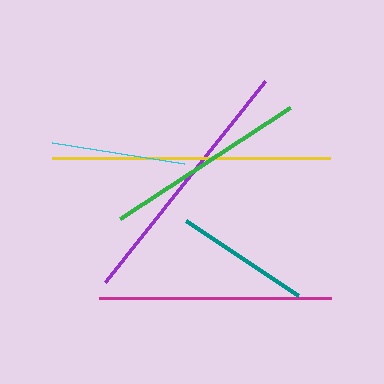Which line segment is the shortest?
The teal line is the shortest at approximately 134 pixels.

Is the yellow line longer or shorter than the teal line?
The yellow line is longer than the teal line.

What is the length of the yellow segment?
The yellow segment is approximately 277 pixels long.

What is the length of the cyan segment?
The cyan segment is approximately 135 pixels long.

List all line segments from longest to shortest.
From longest to shortest: yellow, purple, magenta, green, cyan, teal.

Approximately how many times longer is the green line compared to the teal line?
The green line is approximately 1.5 times the length of the teal line.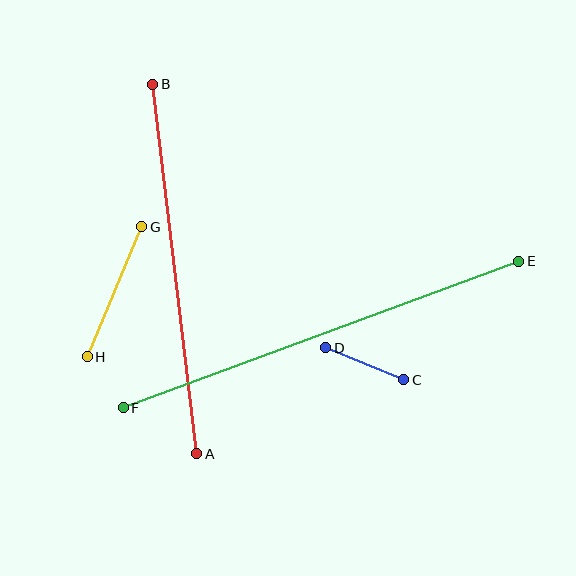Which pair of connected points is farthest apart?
Points E and F are farthest apart.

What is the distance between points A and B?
The distance is approximately 372 pixels.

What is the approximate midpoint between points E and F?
The midpoint is at approximately (321, 335) pixels.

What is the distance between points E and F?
The distance is approximately 421 pixels.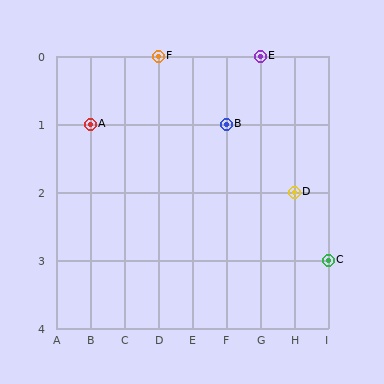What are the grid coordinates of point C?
Point C is at grid coordinates (I, 3).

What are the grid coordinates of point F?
Point F is at grid coordinates (D, 0).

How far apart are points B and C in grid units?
Points B and C are 3 columns and 2 rows apart (about 3.6 grid units diagonally).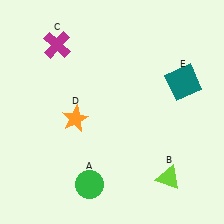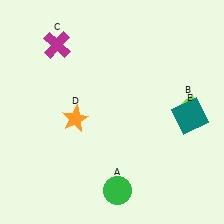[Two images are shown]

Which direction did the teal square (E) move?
The teal square (E) moved down.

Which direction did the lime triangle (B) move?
The lime triangle (B) moved up.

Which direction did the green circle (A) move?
The green circle (A) moved right.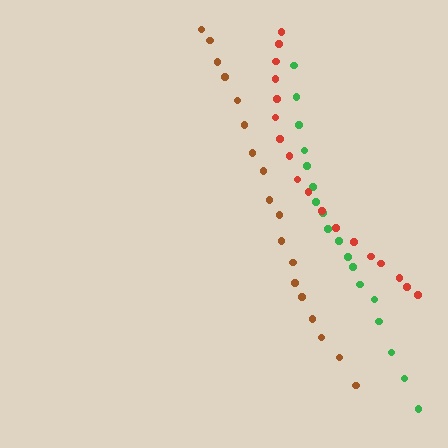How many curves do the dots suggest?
There are 3 distinct paths.